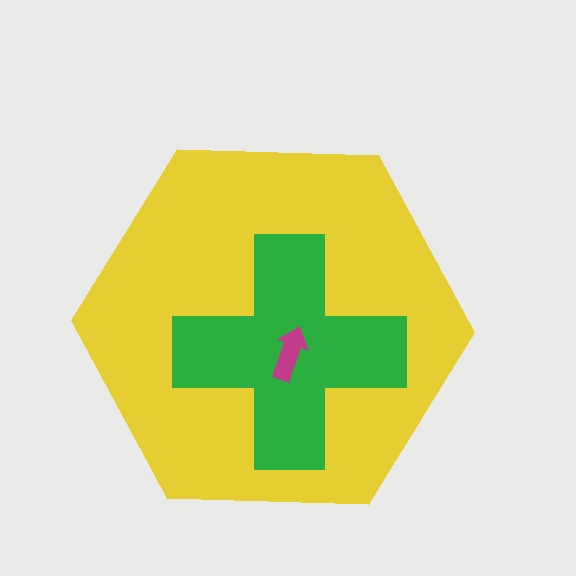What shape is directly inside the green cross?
The magenta arrow.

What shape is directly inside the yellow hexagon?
The green cross.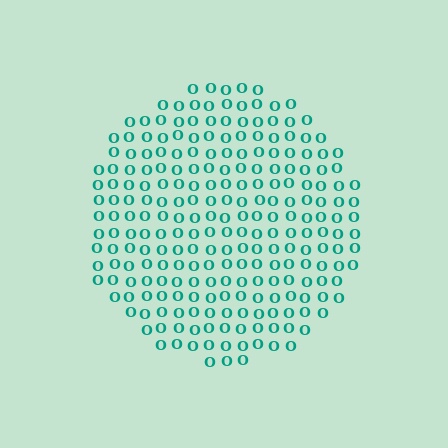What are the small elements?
The small elements are letter O's.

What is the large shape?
The large shape is a circle.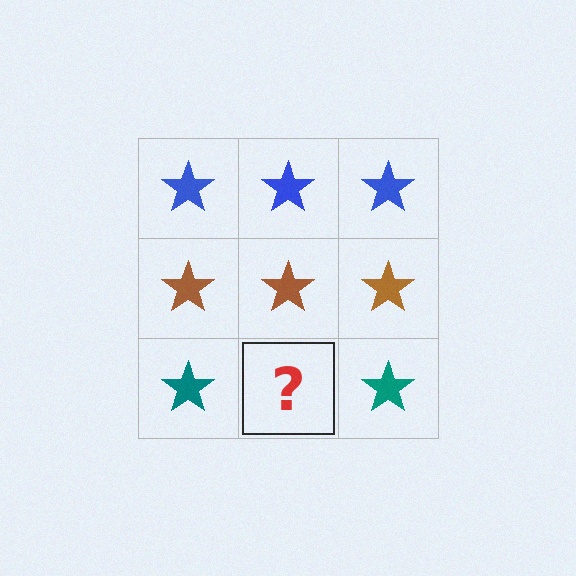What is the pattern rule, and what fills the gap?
The rule is that each row has a consistent color. The gap should be filled with a teal star.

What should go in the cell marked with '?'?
The missing cell should contain a teal star.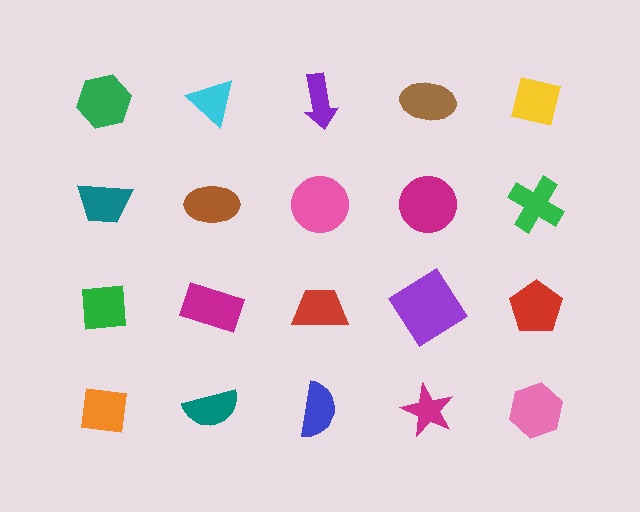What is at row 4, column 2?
A teal semicircle.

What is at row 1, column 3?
A purple arrow.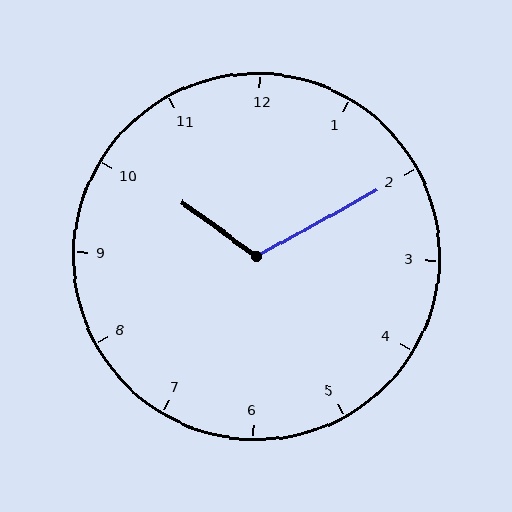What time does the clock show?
10:10.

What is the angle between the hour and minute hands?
Approximately 115 degrees.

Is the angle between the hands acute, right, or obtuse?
It is obtuse.